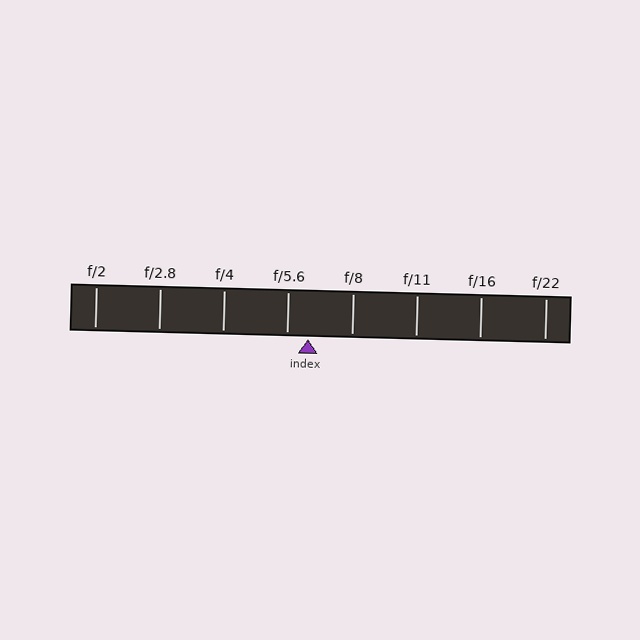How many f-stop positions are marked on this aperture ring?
There are 8 f-stop positions marked.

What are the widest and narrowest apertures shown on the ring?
The widest aperture shown is f/2 and the narrowest is f/22.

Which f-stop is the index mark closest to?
The index mark is closest to f/5.6.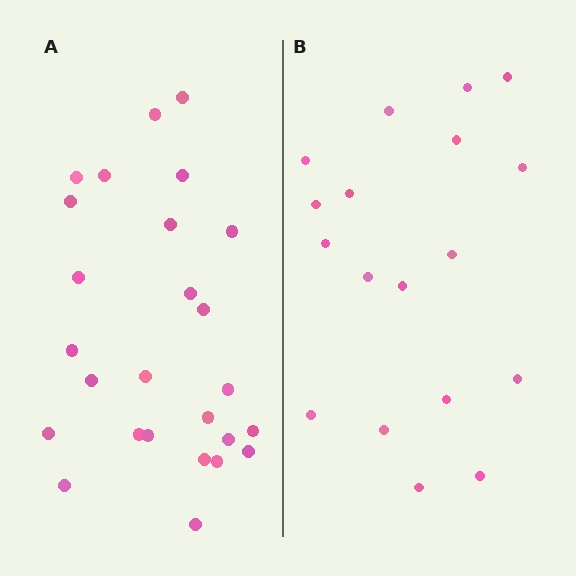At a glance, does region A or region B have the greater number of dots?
Region A (the left region) has more dots.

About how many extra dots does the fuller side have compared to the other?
Region A has roughly 8 or so more dots than region B.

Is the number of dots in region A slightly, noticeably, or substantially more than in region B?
Region A has noticeably more, but not dramatically so. The ratio is roughly 1.4 to 1.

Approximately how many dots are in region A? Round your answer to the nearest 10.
About 30 dots. (The exact count is 26, which rounds to 30.)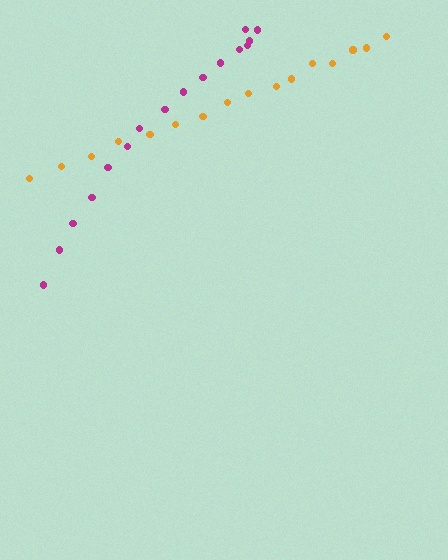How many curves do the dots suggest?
There are 2 distinct paths.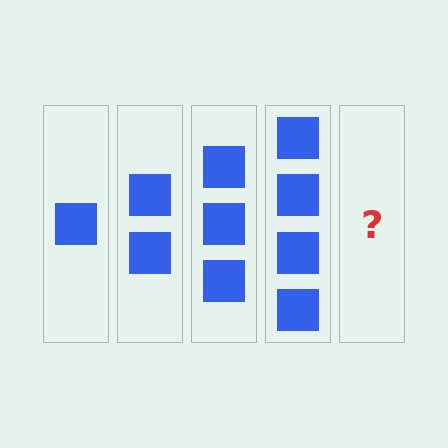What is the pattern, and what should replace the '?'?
The pattern is that each step adds one more square. The '?' should be 5 squares.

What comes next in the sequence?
The next element should be 5 squares.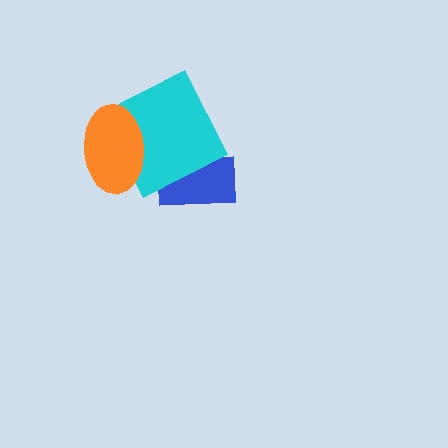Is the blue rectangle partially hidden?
Yes, it is partially covered by another shape.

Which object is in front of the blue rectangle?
The cyan square is in front of the blue rectangle.